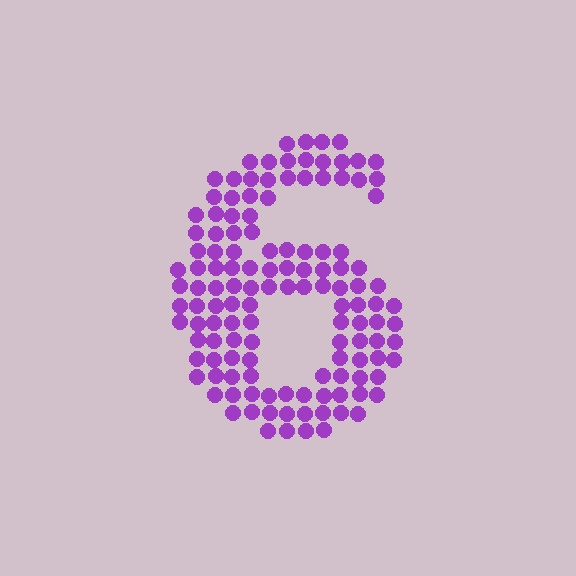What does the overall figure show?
The overall figure shows the digit 6.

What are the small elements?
The small elements are circles.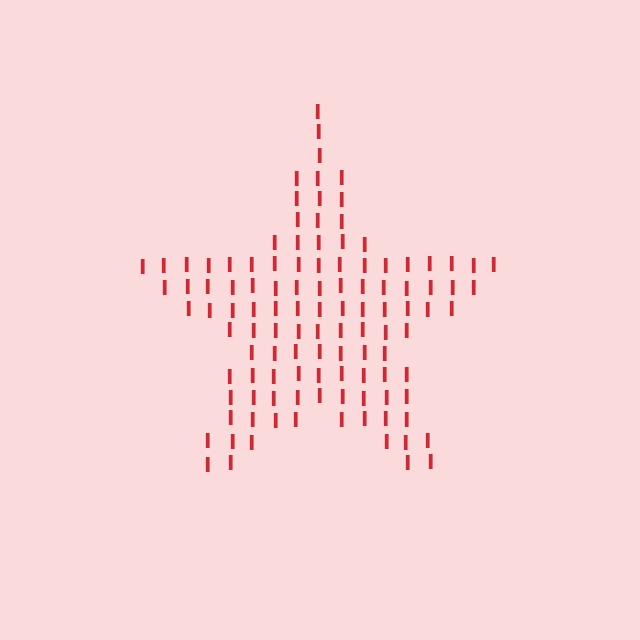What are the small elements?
The small elements are letter I's.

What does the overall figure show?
The overall figure shows a star.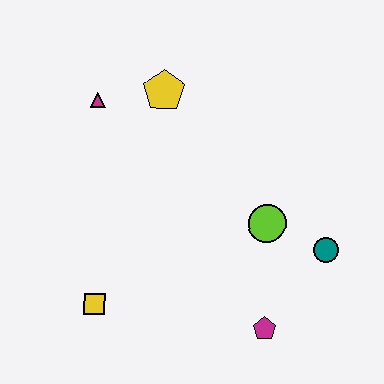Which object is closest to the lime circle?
The teal circle is closest to the lime circle.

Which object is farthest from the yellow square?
The teal circle is farthest from the yellow square.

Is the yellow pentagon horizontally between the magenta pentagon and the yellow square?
Yes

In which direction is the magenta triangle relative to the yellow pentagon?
The magenta triangle is to the left of the yellow pentagon.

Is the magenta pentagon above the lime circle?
No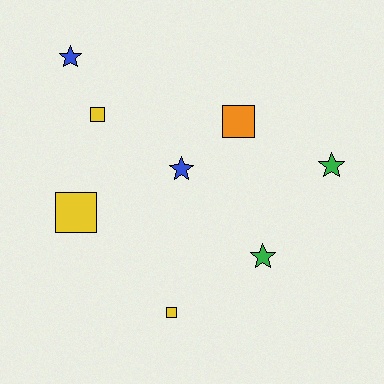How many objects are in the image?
There are 8 objects.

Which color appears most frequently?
Yellow, with 3 objects.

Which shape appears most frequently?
Square, with 4 objects.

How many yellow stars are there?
There are no yellow stars.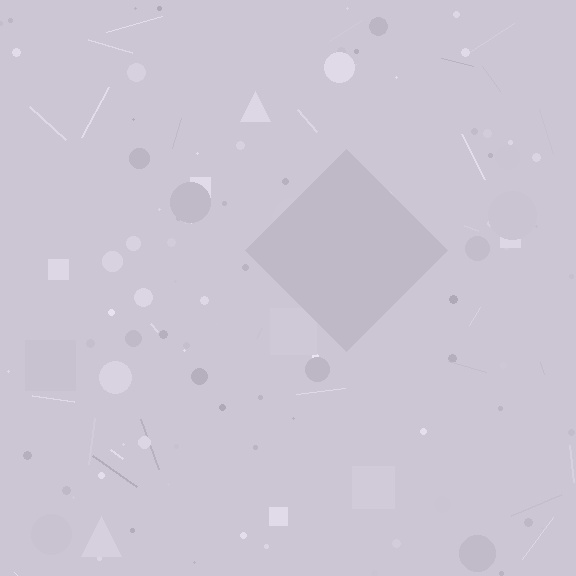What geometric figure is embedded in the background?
A diamond is embedded in the background.